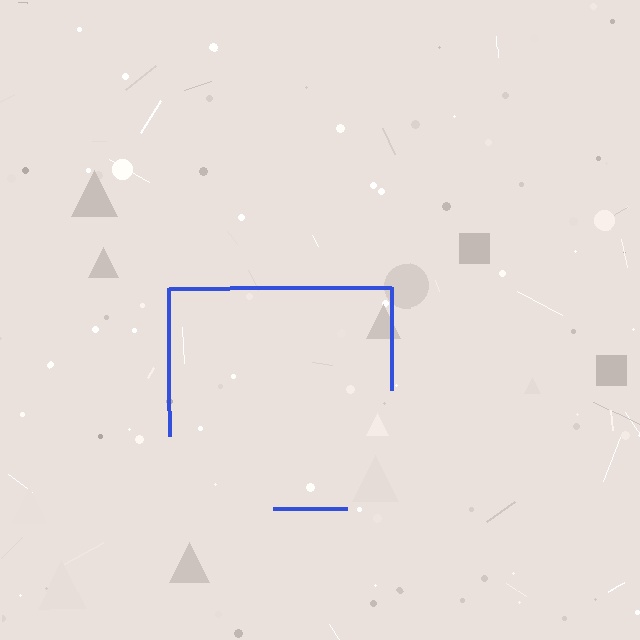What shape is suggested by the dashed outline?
The dashed outline suggests a square.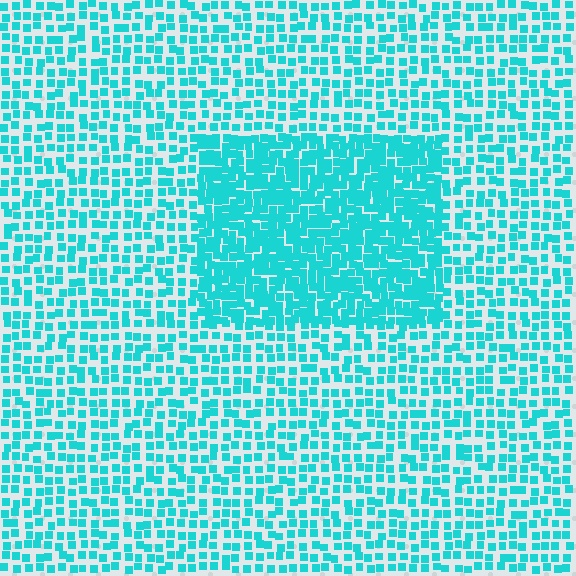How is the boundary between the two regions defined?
The boundary is defined by a change in element density (approximately 1.9x ratio). All elements are the same color, size, and shape.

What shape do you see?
I see a rectangle.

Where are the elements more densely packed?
The elements are more densely packed inside the rectangle boundary.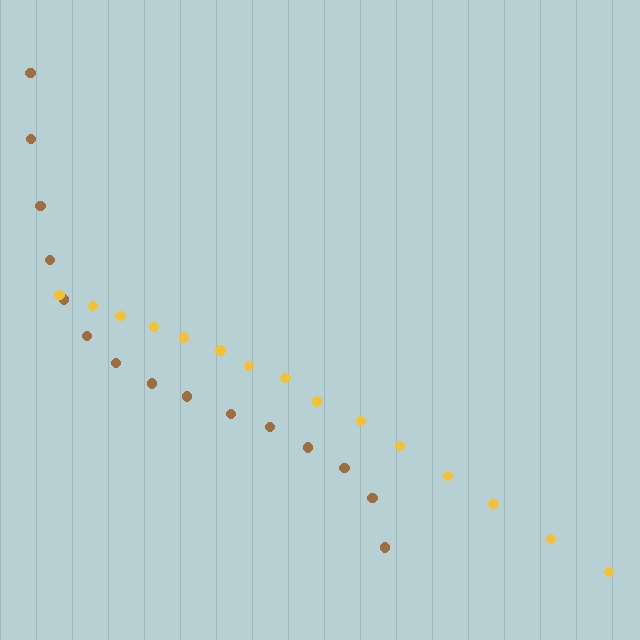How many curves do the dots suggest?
There are 2 distinct paths.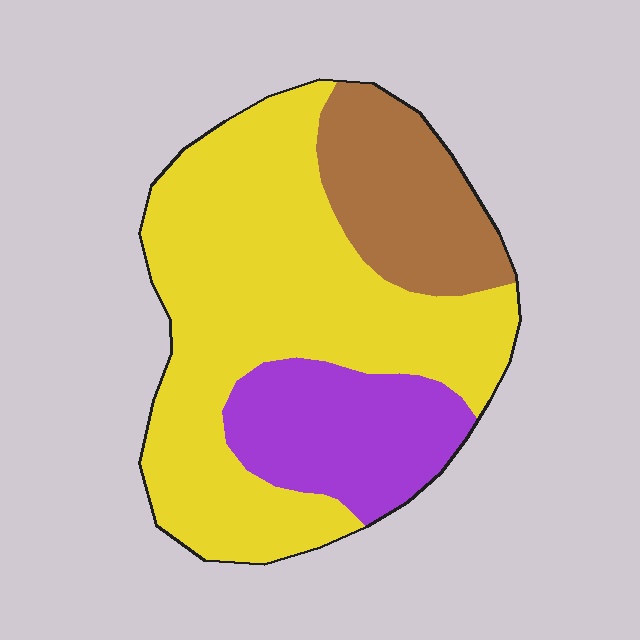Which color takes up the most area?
Yellow, at roughly 60%.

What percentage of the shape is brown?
Brown takes up less than a quarter of the shape.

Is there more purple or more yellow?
Yellow.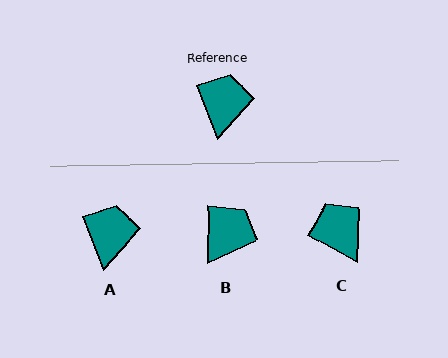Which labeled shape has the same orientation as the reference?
A.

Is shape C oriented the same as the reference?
No, it is off by about 40 degrees.